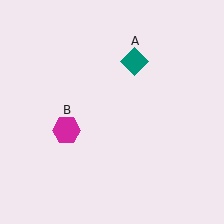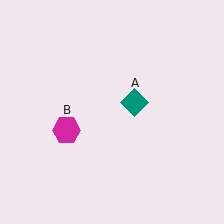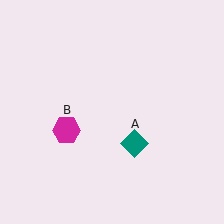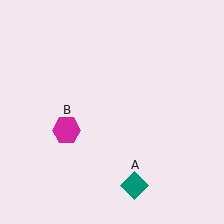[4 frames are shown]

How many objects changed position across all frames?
1 object changed position: teal diamond (object A).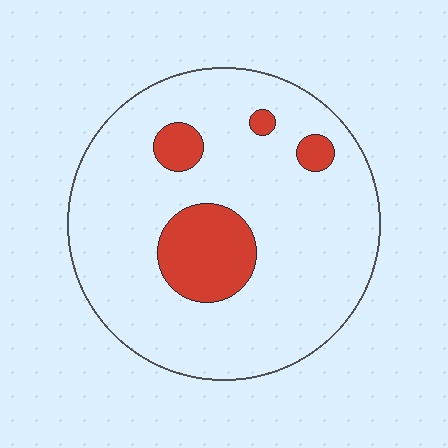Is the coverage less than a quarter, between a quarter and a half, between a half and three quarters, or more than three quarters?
Less than a quarter.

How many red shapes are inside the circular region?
4.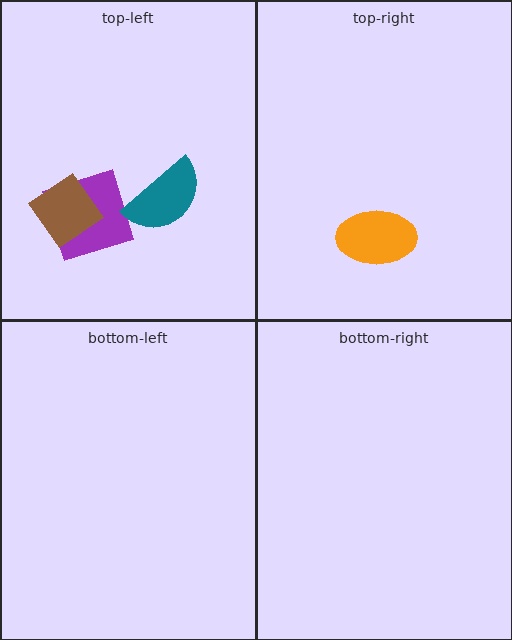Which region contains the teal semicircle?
The top-left region.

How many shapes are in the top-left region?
3.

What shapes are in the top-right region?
The orange ellipse.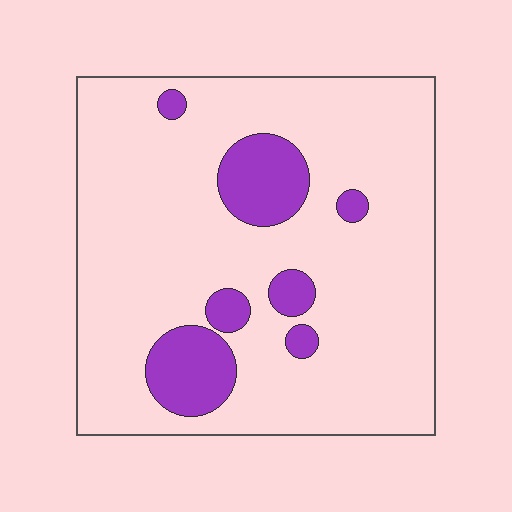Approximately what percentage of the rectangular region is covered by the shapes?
Approximately 15%.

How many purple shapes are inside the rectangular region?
7.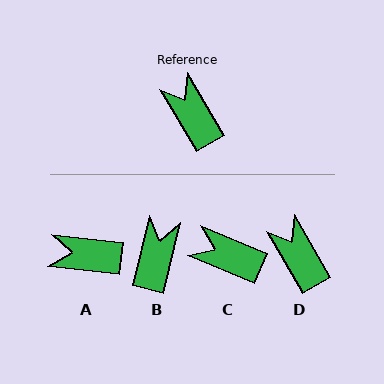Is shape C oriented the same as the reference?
No, it is off by about 38 degrees.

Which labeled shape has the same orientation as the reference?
D.